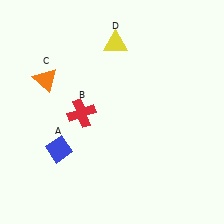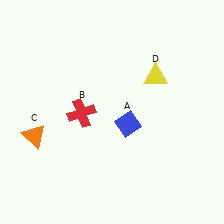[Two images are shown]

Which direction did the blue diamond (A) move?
The blue diamond (A) moved right.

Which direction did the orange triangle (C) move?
The orange triangle (C) moved down.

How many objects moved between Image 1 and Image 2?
3 objects moved between the two images.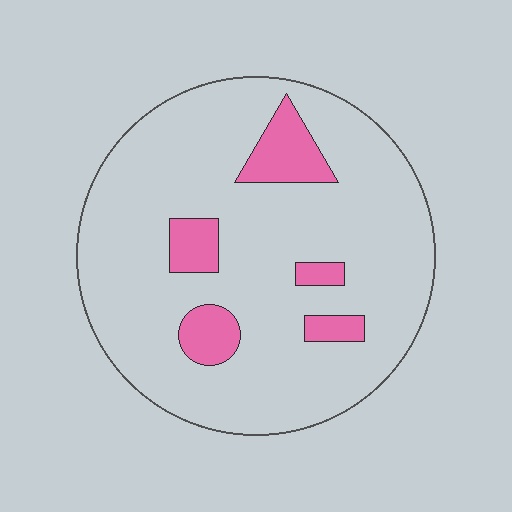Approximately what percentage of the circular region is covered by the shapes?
Approximately 15%.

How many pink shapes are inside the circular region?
5.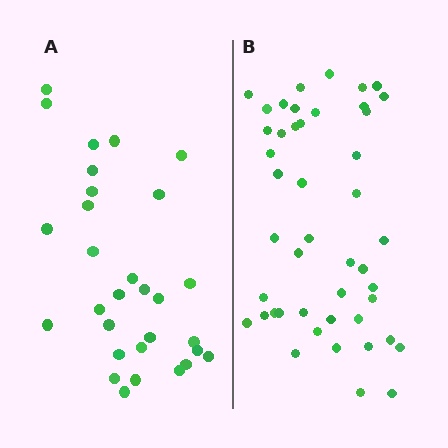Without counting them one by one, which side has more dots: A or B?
Region B (the right region) has more dots.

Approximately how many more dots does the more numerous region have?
Region B has approximately 15 more dots than region A.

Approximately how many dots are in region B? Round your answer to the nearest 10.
About 50 dots. (The exact count is 46, which rounds to 50.)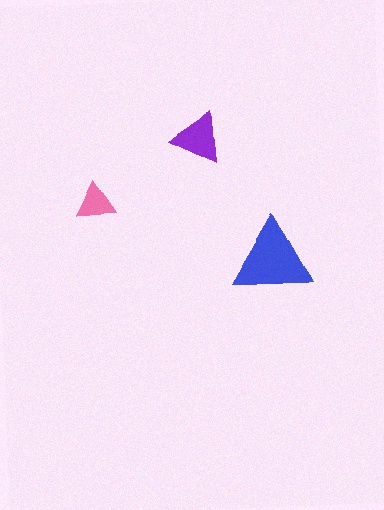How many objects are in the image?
There are 3 objects in the image.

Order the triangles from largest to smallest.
the blue one, the purple one, the pink one.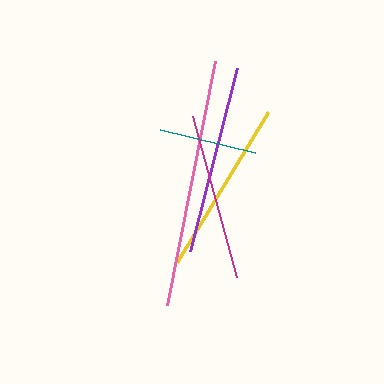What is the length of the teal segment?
The teal segment is approximately 98 pixels long.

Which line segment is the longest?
The pink line is the longest at approximately 248 pixels.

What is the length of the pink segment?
The pink segment is approximately 248 pixels long.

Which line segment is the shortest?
The teal line is the shortest at approximately 98 pixels.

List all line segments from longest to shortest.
From longest to shortest: pink, purple, yellow, magenta, teal.